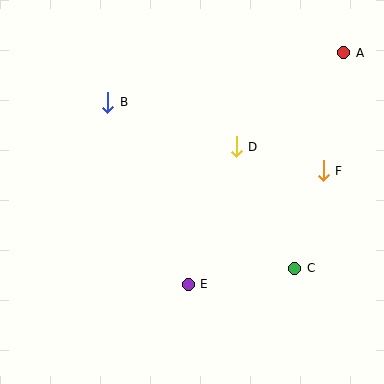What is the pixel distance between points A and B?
The distance between A and B is 241 pixels.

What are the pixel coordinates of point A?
Point A is at (344, 53).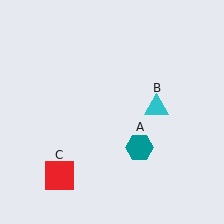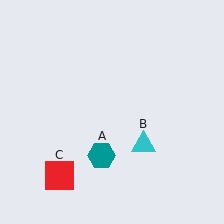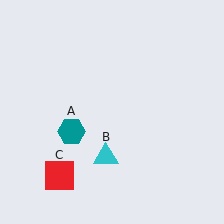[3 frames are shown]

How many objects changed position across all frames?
2 objects changed position: teal hexagon (object A), cyan triangle (object B).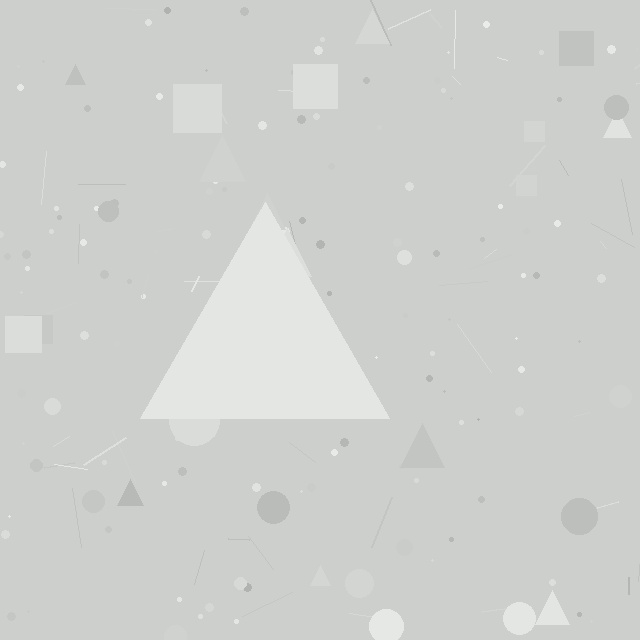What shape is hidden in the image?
A triangle is hidden in the image.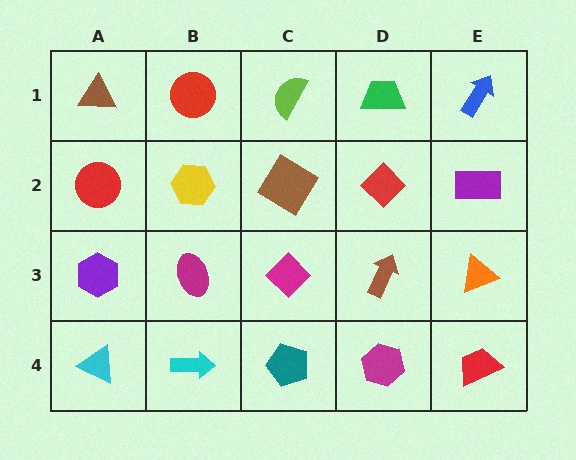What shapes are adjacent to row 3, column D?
A red diamond (row 2, column D), a magenta hexagon (row 4, column D), a magenta diamond (row 3, column C), an orange triangle (row 3, column E).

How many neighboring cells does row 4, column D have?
3.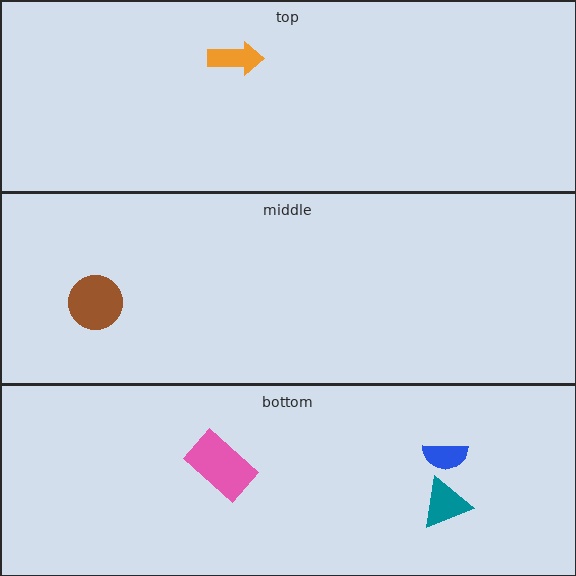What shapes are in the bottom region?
The teal triangle, the blue semicircle, the pink rectangle.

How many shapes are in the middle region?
1.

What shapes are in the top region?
The orange arrow.